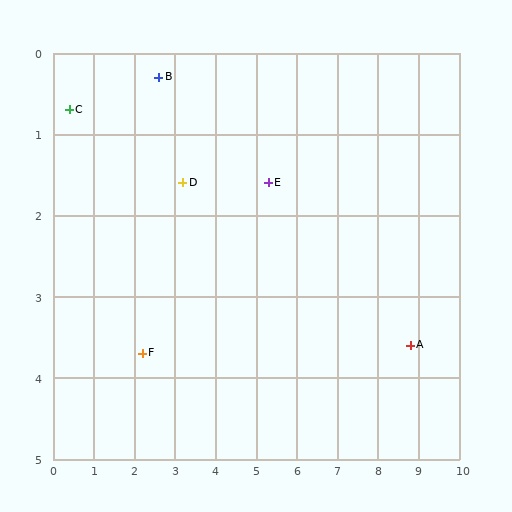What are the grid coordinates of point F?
Point F is at approximately (2.2, 3.7).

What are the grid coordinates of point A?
Point A is at approximately (8.8, 3.6).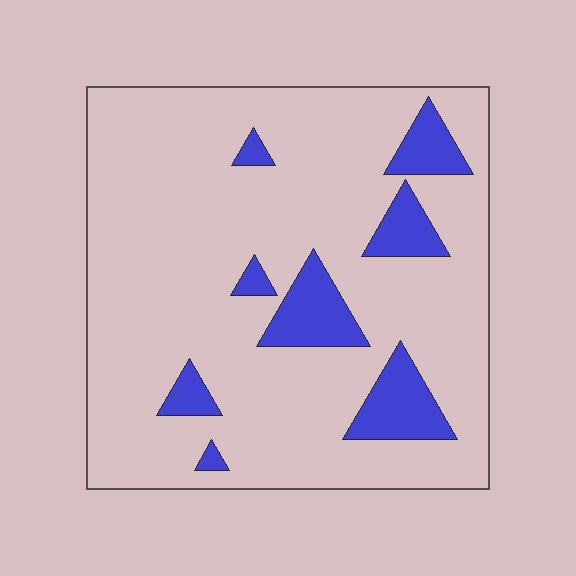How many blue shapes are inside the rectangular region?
8.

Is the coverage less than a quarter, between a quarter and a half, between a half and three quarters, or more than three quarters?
Less than a quarter.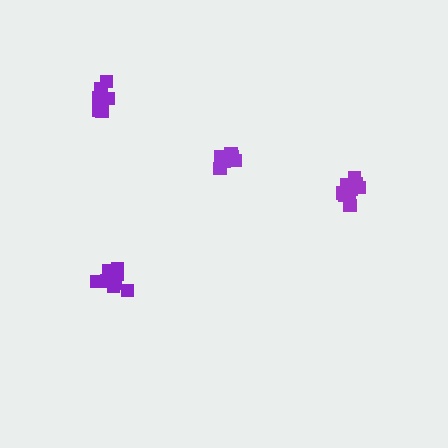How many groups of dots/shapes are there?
There are 4 groups.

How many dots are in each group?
Group 1: 6 dots, Group 2: 9 dots, Group 3: 10 dots, Group 4: 9 dots (34 total).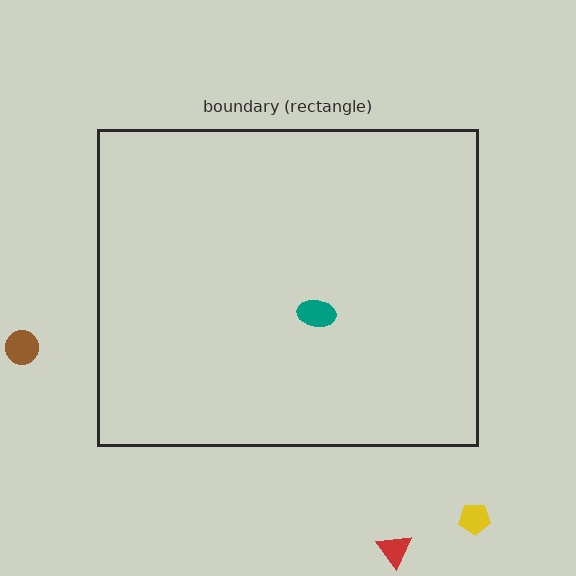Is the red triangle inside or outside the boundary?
Outside.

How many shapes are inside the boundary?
1 inside, 3 outside.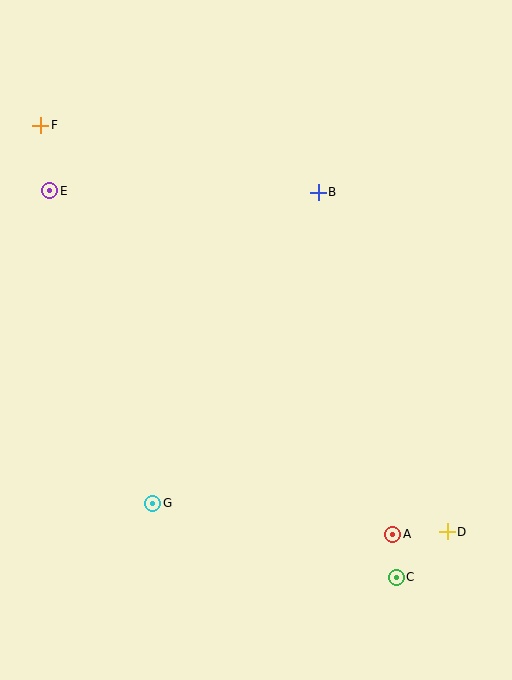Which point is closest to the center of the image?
Point B at (318, 192) is closest to the center.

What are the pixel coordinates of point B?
Point B is at (318, 192).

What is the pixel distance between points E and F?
The distance between E and F is 66 pixels.